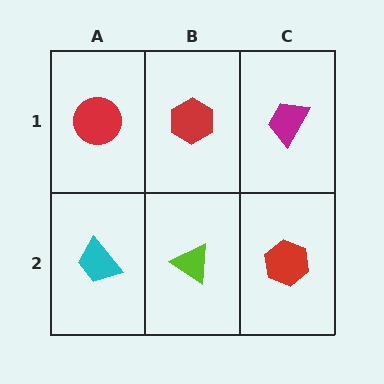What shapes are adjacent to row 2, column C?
A magenta trapezoid (row 1, column C), a lime triangle (row 2, column B).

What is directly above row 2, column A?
A red circle.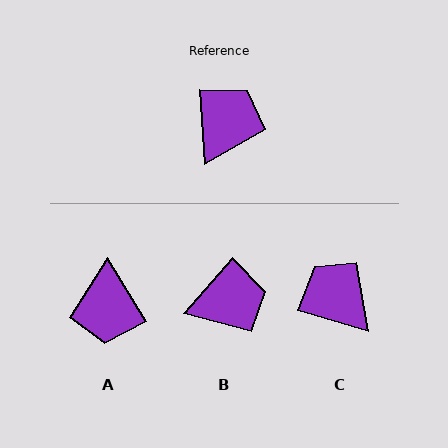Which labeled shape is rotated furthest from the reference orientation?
A, about 152 degrees away.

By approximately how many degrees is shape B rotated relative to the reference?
Approximately 44 degrees clockwise.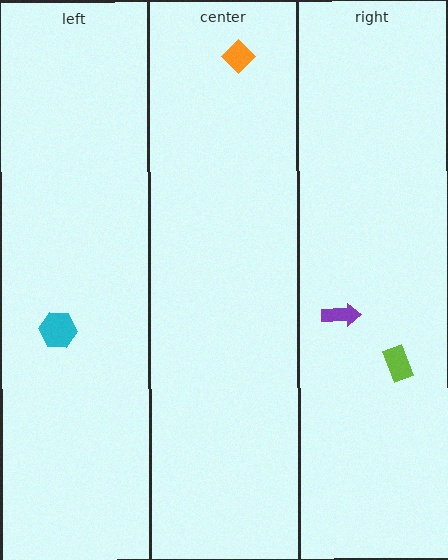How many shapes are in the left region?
1.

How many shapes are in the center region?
1.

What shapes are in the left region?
The cyan hexagon.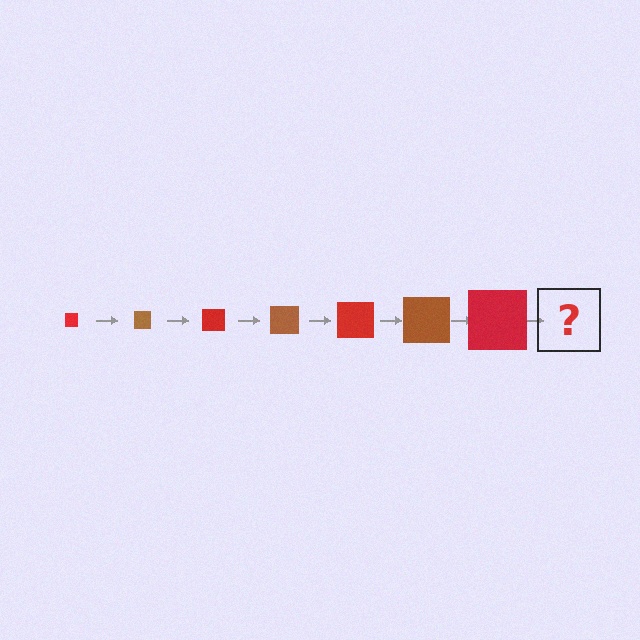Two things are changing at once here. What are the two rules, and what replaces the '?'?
The two rules are that the square grows larger each step and the color cycles through red and brown. The '?' should be a brown square, larger than the previous one.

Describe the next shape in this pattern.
It should be a brown square, larger than the previous one.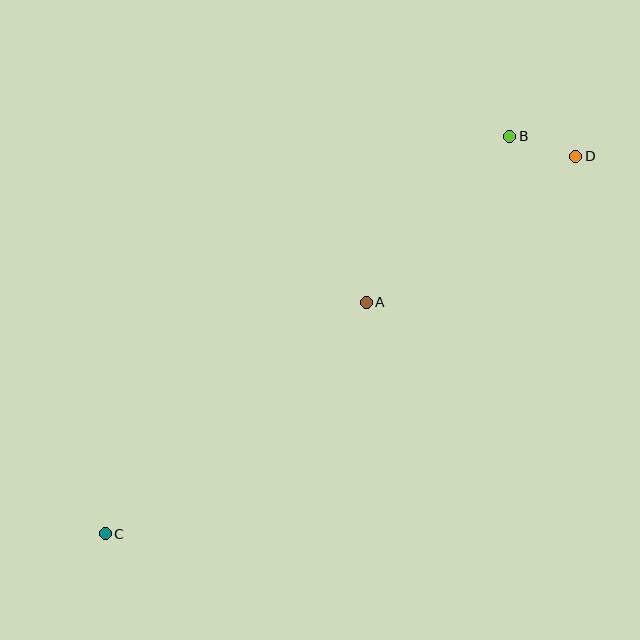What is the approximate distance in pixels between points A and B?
The distance between A and B is approximately 220 pixels.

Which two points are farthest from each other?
Points C and D are farthest from each other.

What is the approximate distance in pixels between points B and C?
The distance between B and C is approximately 567 pixels.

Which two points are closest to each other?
Points B and D are closest to each other.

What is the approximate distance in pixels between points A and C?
The distance between A and C is approximately 349 pixels.